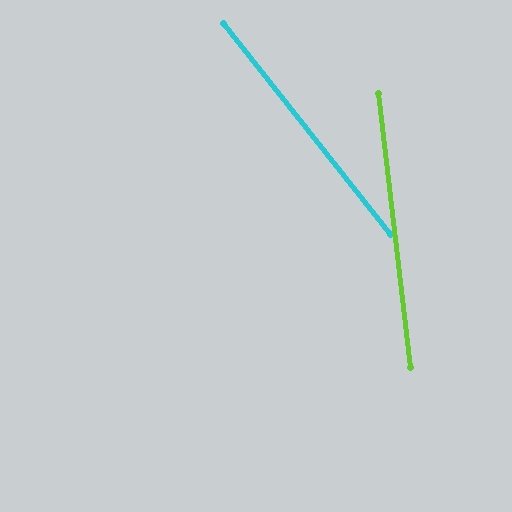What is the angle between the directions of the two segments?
Approximately 32 degrees.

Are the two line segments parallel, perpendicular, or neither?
Neither parallel nor perpendicular — they differ by about 32°.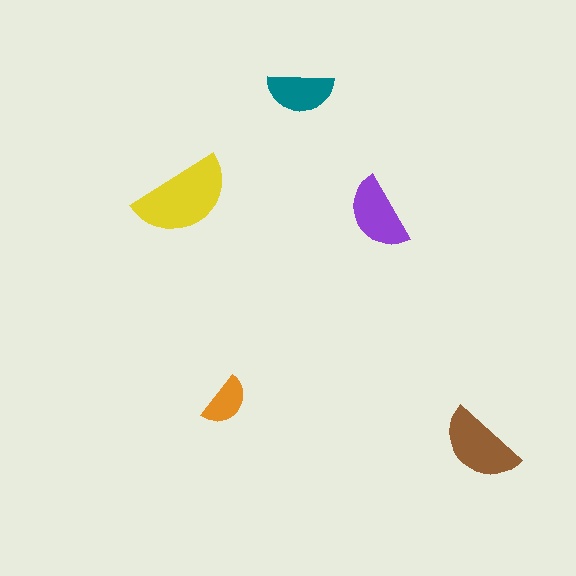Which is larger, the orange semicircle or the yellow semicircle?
The yellow one.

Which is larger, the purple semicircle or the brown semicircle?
The brown one.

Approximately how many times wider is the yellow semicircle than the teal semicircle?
About 1.5 times wider.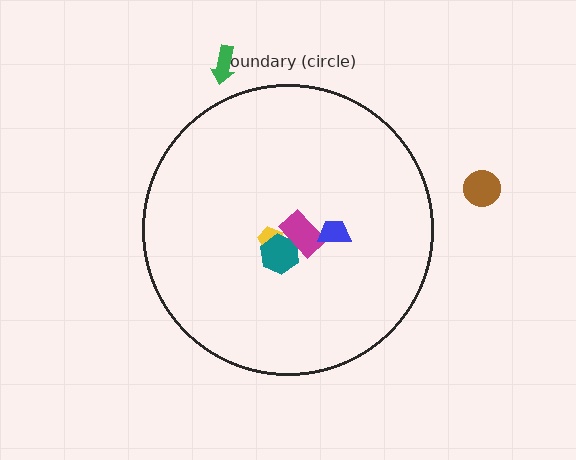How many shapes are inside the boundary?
4 inside, 2 outside.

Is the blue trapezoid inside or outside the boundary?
Inside.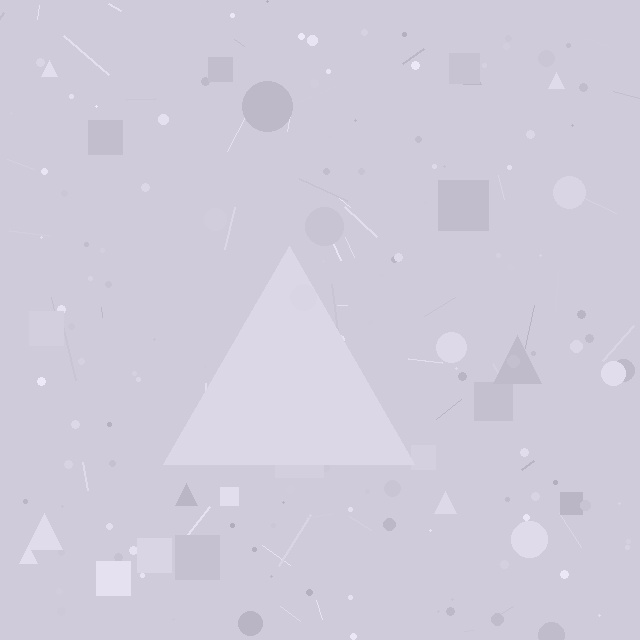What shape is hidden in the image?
A triangle is hidden in the image.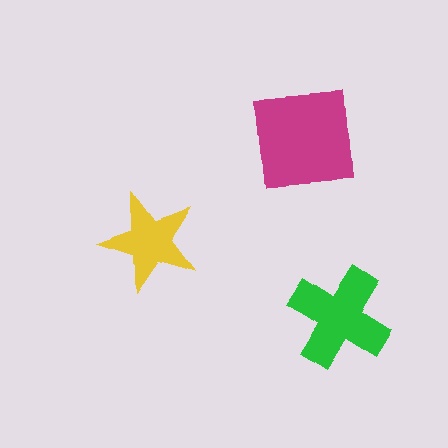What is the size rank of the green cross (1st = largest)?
2nd.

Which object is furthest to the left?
The yellow star is leftmost.